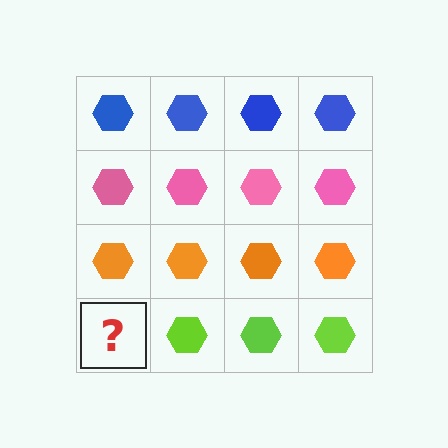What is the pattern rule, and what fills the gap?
The rule is that each row has a consistent color. The gap should be filled with a lime hexagon.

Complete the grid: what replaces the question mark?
The question mark should be replaced with a lime hexagon.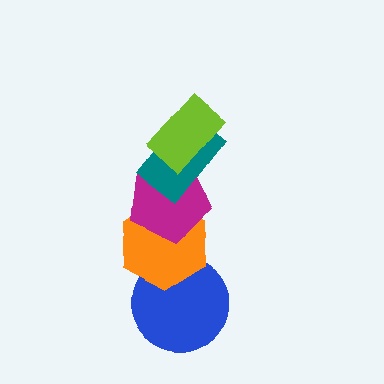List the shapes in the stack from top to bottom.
From top to bottom: the lime rectangle, the teal rectangle, the magenta pentagon, the orange hexagon, the blue circle.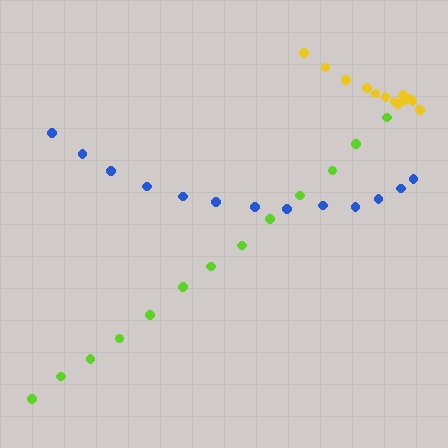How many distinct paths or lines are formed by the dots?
There are 3 distinct paths.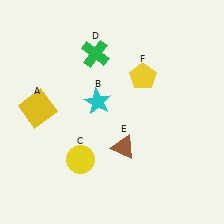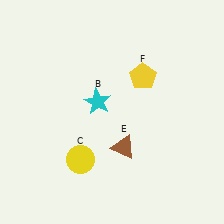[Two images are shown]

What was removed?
The yellow square (A), the green cross (D) were removed in Image 2.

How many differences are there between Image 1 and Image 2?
There are 2 differences between the two images.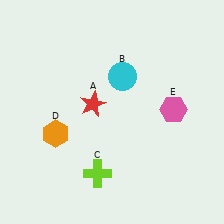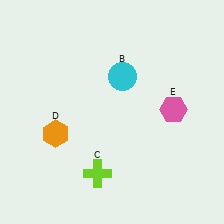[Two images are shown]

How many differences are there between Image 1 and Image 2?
There is 1 difference between the two images.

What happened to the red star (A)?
The red star (A) was removed in Image 2. It was in the top-left area of Image 1.